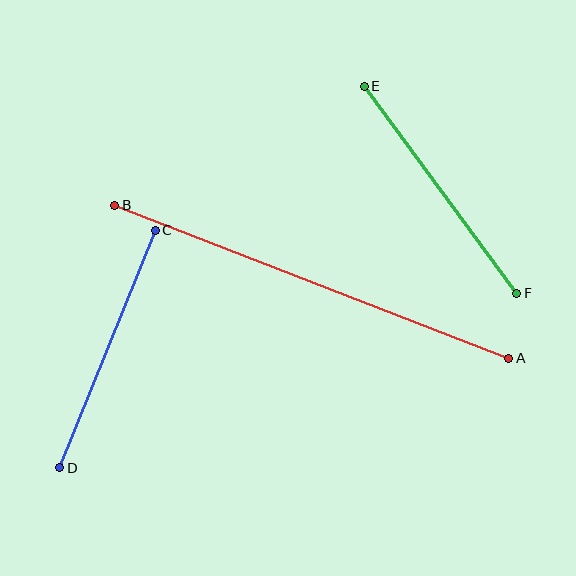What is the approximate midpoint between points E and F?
The midpoint is at approximately (440, 190) pixels.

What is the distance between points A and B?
The distance is approximately 423 pixels.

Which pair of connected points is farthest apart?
Points A and B are farthest apart.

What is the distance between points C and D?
The distance is approximately 256 pixels.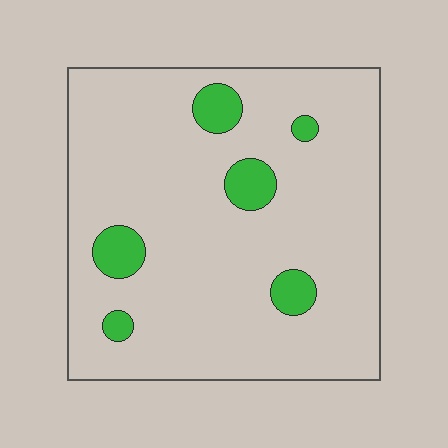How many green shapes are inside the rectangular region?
6.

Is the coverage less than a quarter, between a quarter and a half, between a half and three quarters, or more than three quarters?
Less than a quarter.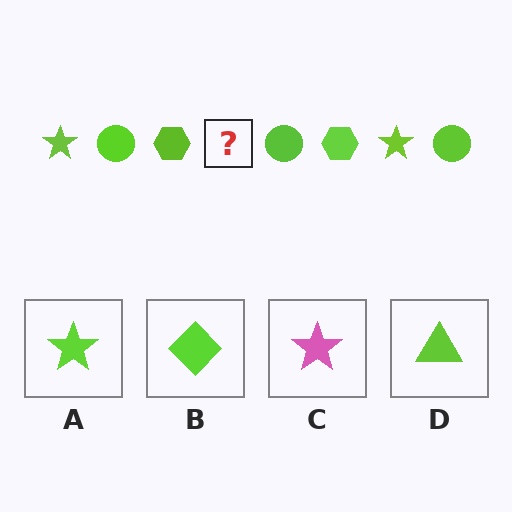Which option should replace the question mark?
Option A.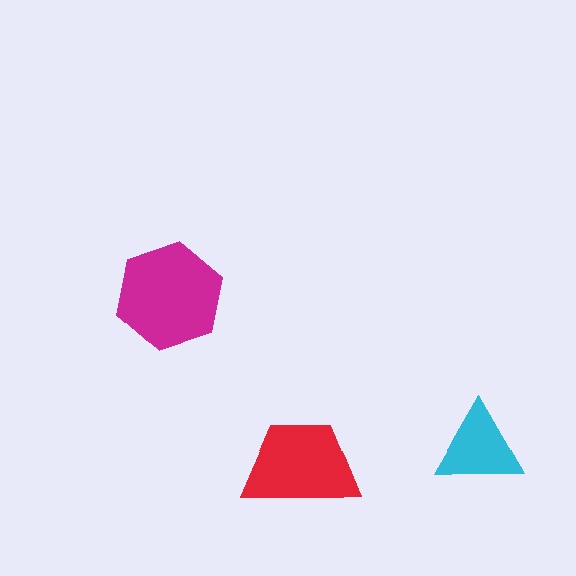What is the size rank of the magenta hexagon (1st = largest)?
1st.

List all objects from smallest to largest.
The cyan triangle, the red trapezoid, the magenta hexagon.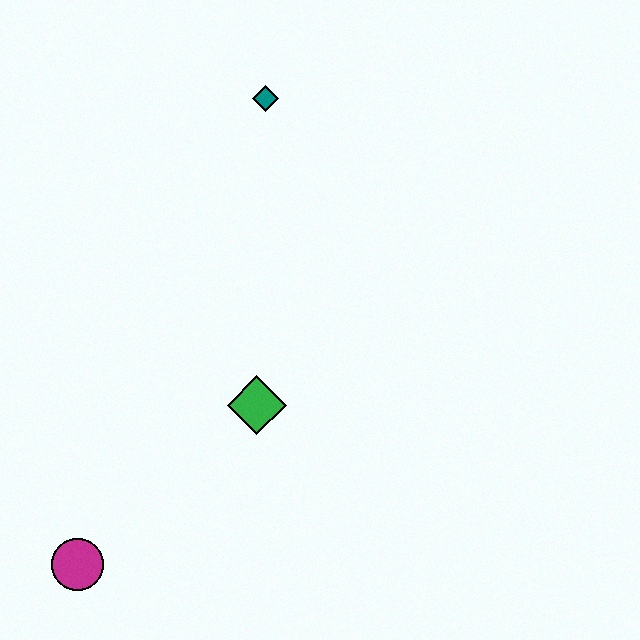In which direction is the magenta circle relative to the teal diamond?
The magenta circle is below the teal diamond.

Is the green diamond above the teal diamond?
No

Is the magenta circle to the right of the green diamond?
No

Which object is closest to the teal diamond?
The green diamond is closest to the teal diamond.